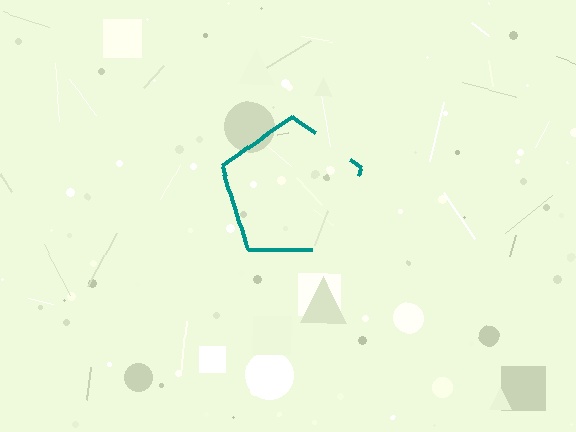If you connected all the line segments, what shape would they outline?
They would outline a pentagon.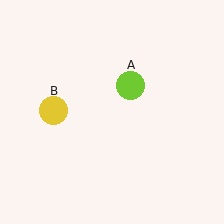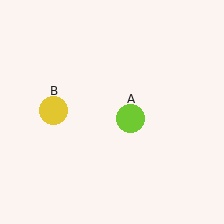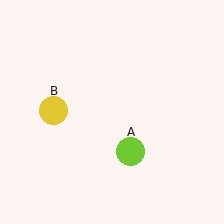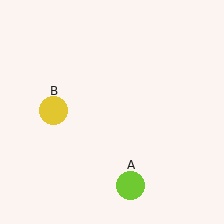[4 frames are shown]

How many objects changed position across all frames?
1 object changed position: lime circle (object A).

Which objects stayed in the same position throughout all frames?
Yellow circle (object B) remained stationary.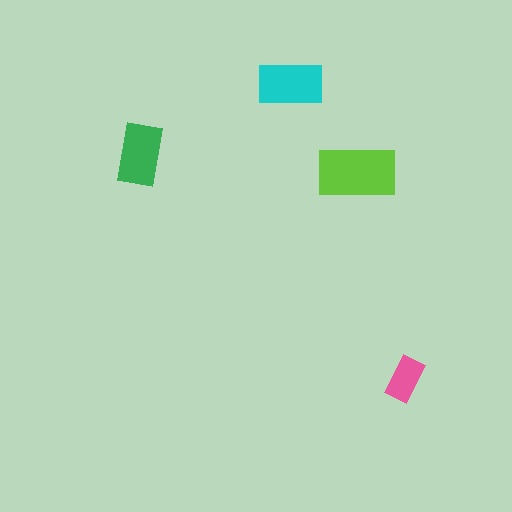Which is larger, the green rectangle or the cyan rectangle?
The cyan one.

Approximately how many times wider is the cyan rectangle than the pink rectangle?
About 1.5 times wider.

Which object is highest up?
The cyan rectangle is topmost.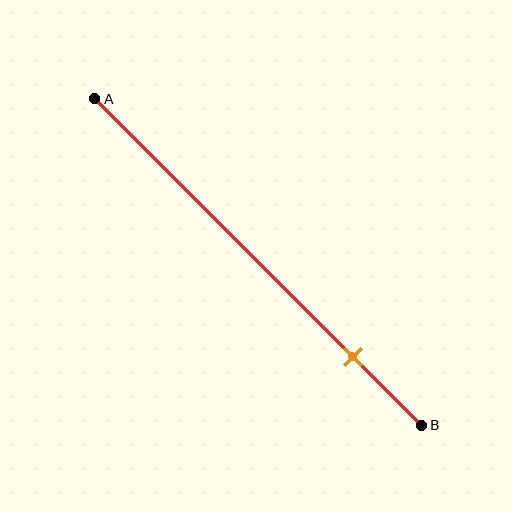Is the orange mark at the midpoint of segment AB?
No, the mark is at about 80% from A, not at the 50% midpoint.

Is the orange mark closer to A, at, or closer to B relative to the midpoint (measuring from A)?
The orange mark is closer to point B than the midpoint of segment AB.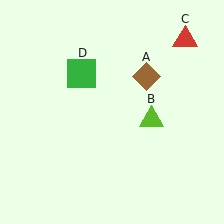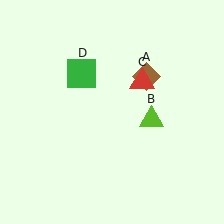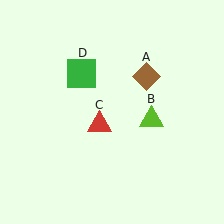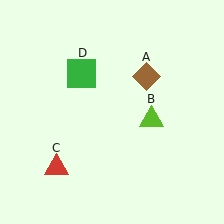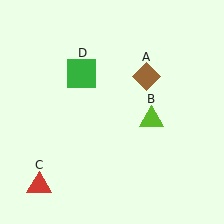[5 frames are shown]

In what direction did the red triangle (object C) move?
The red triangle (object C) moved down and to the left.